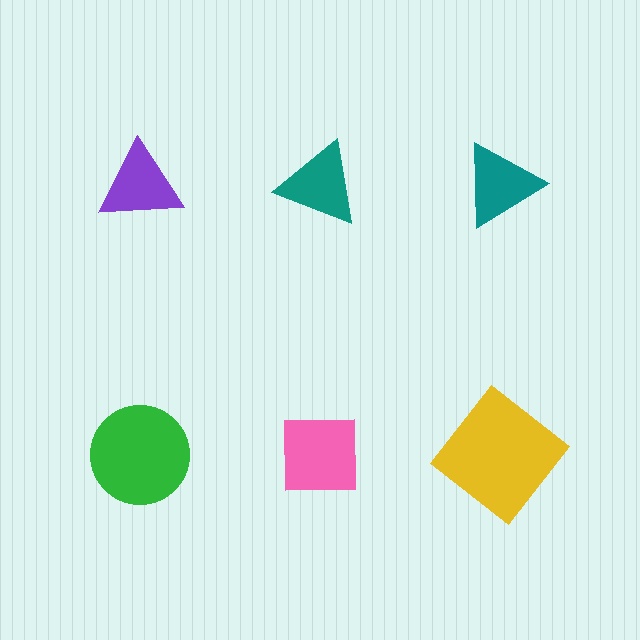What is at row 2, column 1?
A green circle.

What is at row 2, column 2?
A pink square.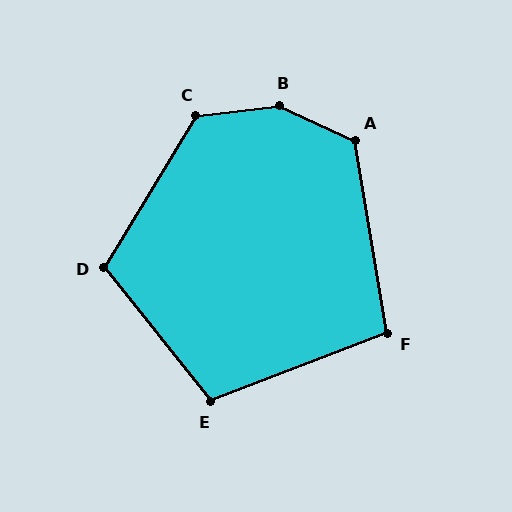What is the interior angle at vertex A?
Approximately 124 degrees (obtuse).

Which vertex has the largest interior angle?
B, at approximately 148 degrees.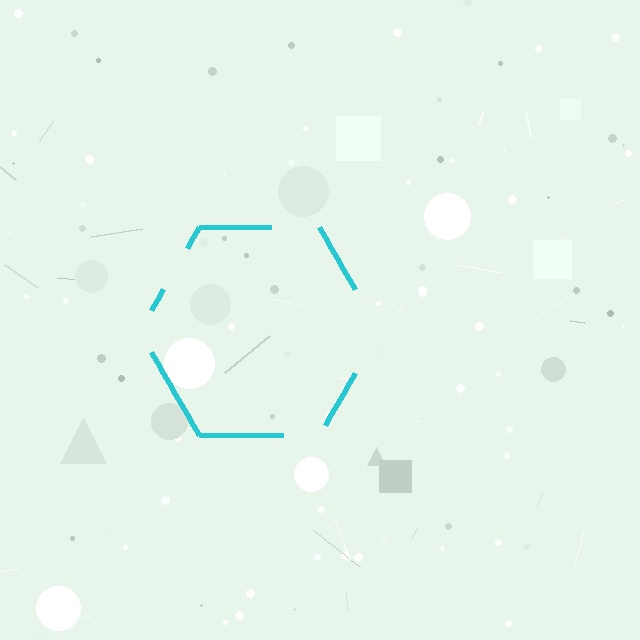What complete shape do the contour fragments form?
The contour fragments form a hexagon.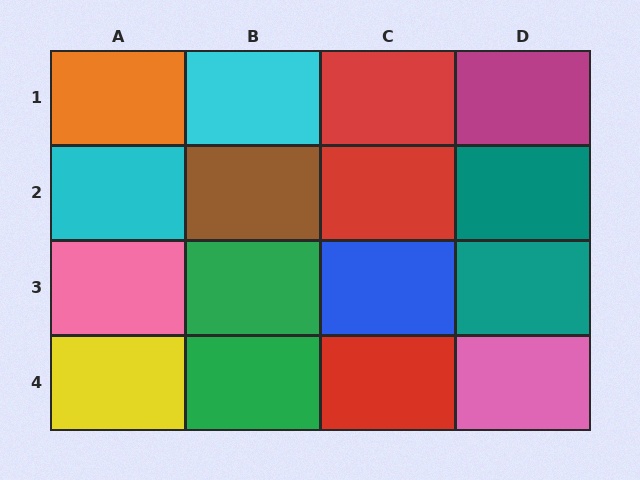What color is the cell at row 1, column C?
Red.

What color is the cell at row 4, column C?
Red.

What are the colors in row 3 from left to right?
Pink, green, blue, teal.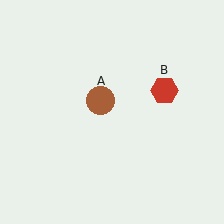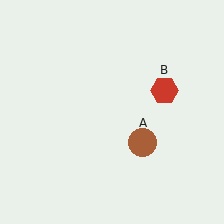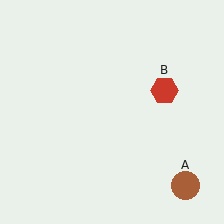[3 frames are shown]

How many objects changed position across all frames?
1 object changed position: brown circle (object A).